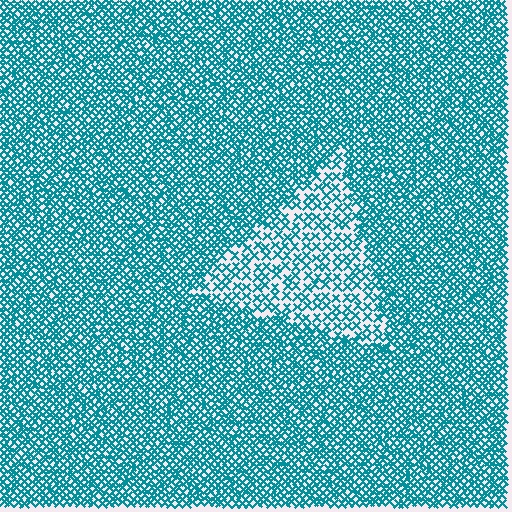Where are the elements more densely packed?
The elements are more densely packed outside the triangle boundary.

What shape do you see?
I see a triangle.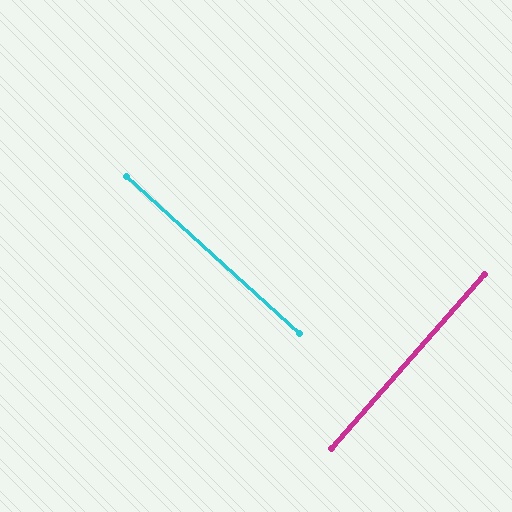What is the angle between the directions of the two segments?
Approximately 89 degrees.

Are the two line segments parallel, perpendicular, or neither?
Perpendicular — they meet at approximately 89°.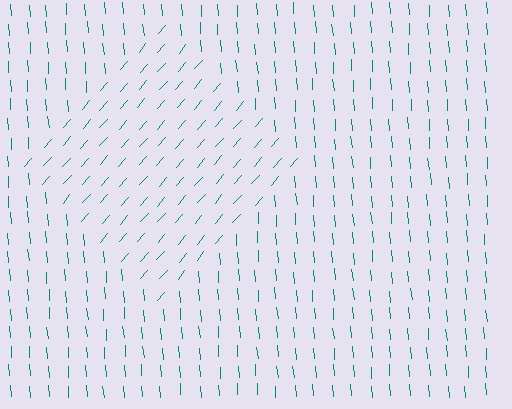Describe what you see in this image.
The image is filled with small teal line segments. A diamond region in the image has lines oriented differently from the surrounding lines, creating a visible texture boundary.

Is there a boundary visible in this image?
Yes, there is a texture boundary formed by a change in line orientation.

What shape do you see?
I see a diamond.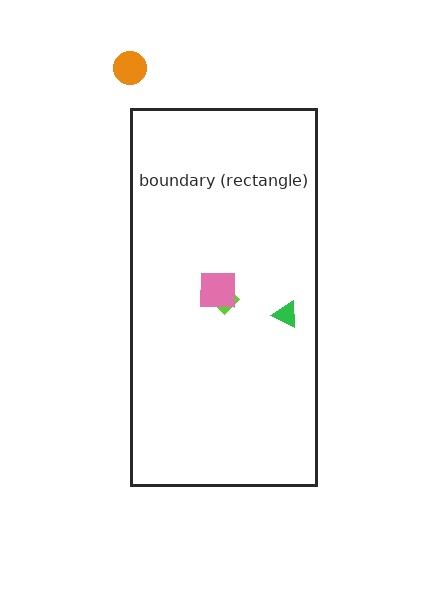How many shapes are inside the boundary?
3 inside, 1 outside.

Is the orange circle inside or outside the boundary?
Outside.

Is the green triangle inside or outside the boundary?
Inside.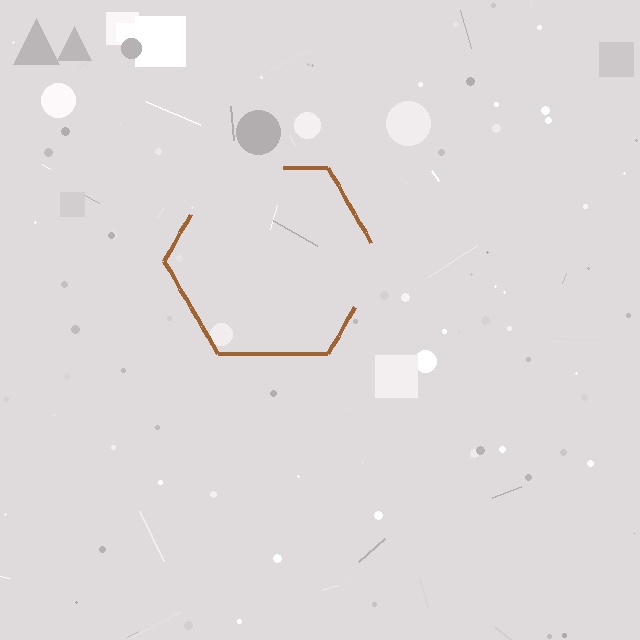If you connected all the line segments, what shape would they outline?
They would outline a hexagon.